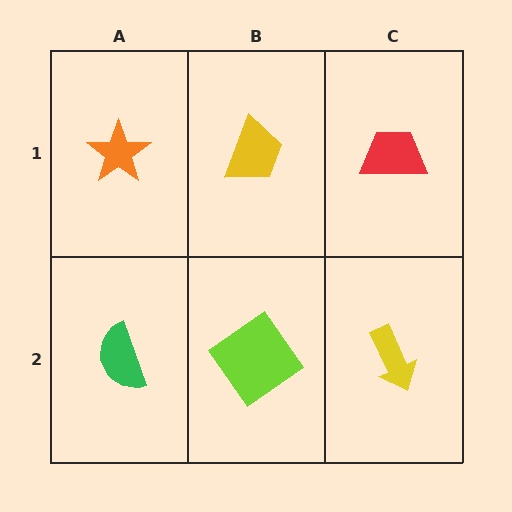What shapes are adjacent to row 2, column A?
An orange star (row 1, column A), a lime diamond (row 2, column B).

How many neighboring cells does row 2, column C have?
2.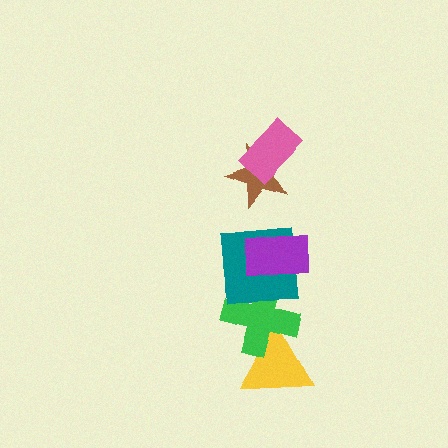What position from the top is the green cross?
The green cross is 5th from the top.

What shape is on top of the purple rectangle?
The brown star is on top of the purple rectangle.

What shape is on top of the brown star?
The pink rectangle is on top of the brown star.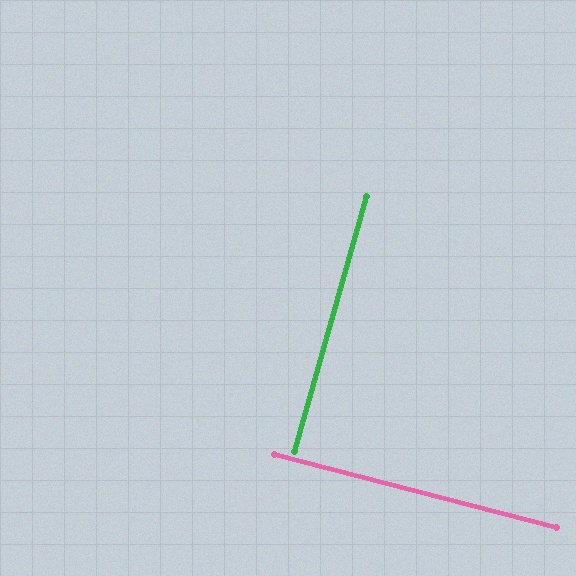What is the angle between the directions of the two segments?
Approximately 89 degrees.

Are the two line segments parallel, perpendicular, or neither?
Perpendicular — they meet at approximately 89°.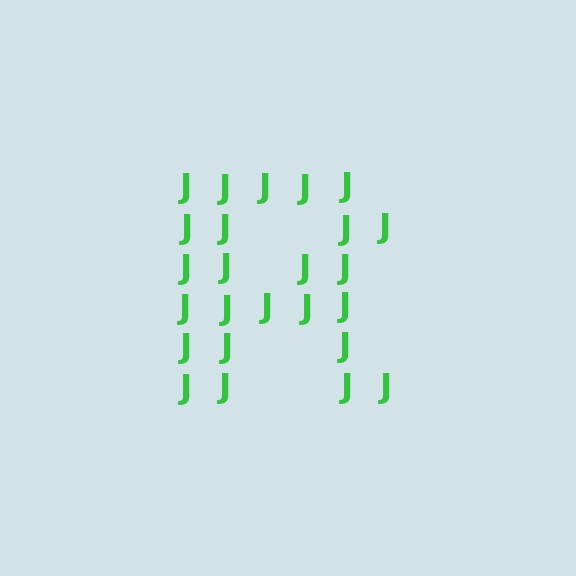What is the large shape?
The large shape is the letter R.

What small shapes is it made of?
It is made of small letter J's.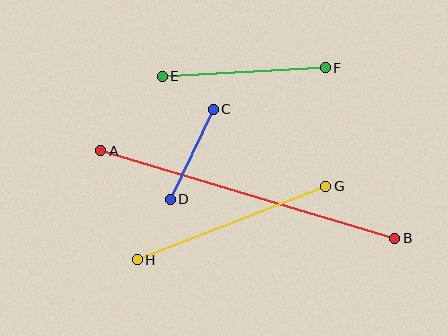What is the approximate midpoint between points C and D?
The midpoint is at approximately (192, 154) pixels.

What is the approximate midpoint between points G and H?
The midpoint is at approximately (231, 223) pixels.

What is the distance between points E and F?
The distance is approximately 163 pixels.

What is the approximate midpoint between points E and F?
The midpoint is at approximately (244, 72) pixels.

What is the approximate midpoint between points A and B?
The midpoint is at approximately (248, 195) pixels.